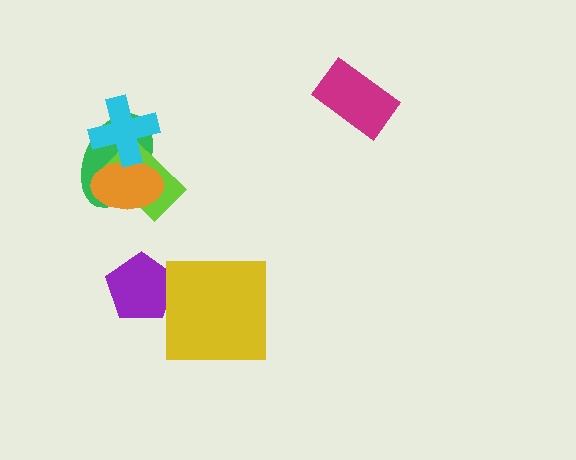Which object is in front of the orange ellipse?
The cyan cross is in front of the orange ellipse.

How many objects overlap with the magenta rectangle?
0 objects overlap with the magenta rectangle.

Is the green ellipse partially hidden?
Yes, it is partially covered by another shape.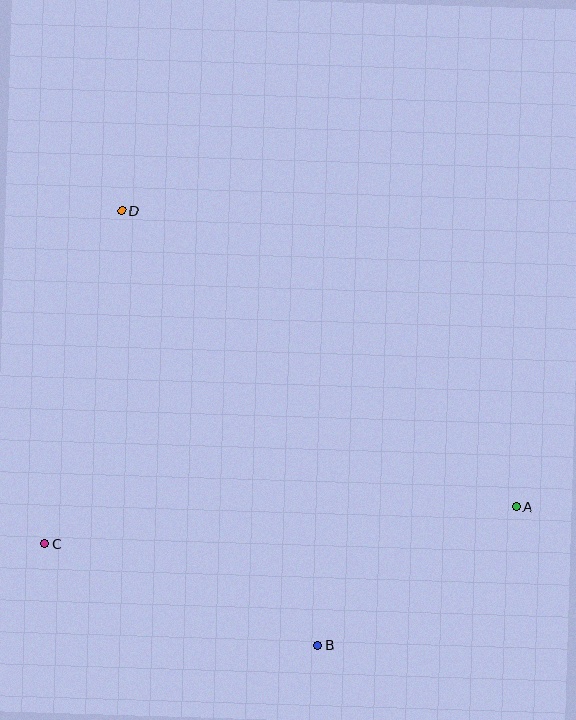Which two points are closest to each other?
Points A and B are closest to each other.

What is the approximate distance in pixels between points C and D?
The distance between C and D is approximately 341 pixels.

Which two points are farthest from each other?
Points A and D are farthest from each other.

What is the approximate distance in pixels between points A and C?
The distance between A and C is approximately 472 pixels.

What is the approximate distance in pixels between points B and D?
The distance between B and D is approximately 477 pixels.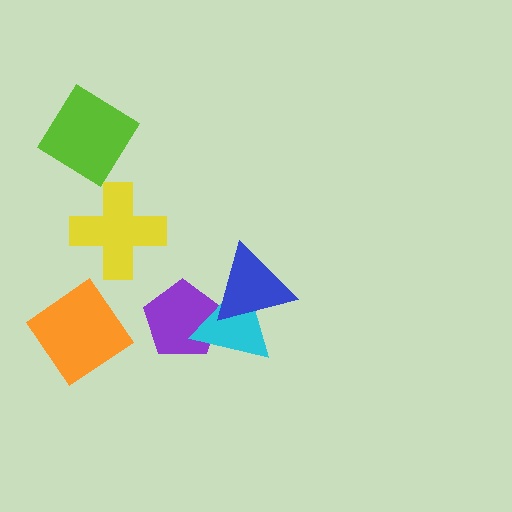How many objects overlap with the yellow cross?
0 objects overlap with the yellow cross.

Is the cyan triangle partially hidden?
Yes, it is partially covered by another shape.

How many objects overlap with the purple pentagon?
2 objects overlap with the purple pentagon.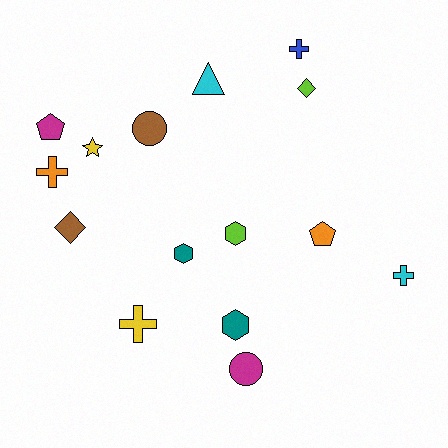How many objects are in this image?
There are 15 objects.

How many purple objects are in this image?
There are no purple objects.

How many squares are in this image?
There are no squares.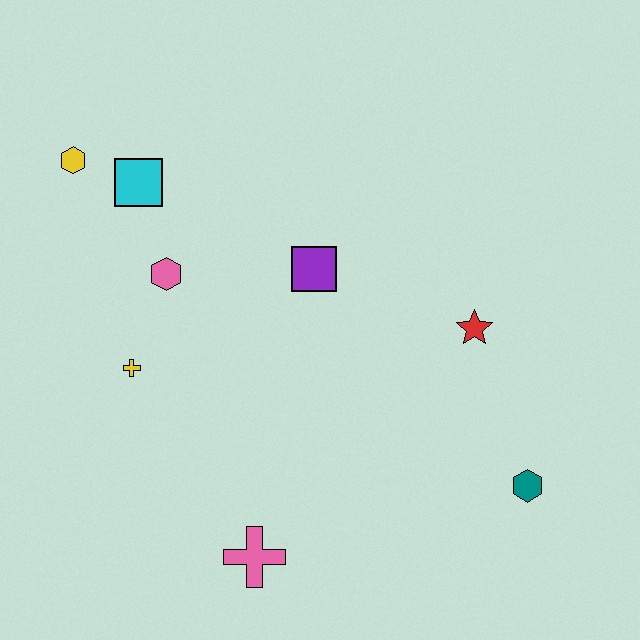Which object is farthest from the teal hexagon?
The yellow hexagon is farthest from the teal hexagon.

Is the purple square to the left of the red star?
Yes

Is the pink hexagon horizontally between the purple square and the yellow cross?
Yes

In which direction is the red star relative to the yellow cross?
The red star is to the right of the yellow cross.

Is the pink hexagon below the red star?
No